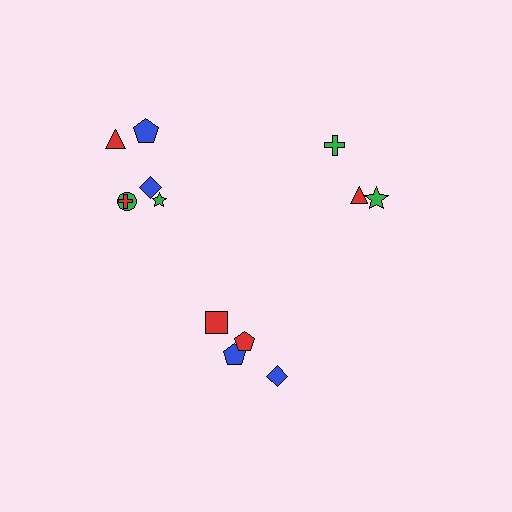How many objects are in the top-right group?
There are 3 objects.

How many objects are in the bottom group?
There are 4 objects.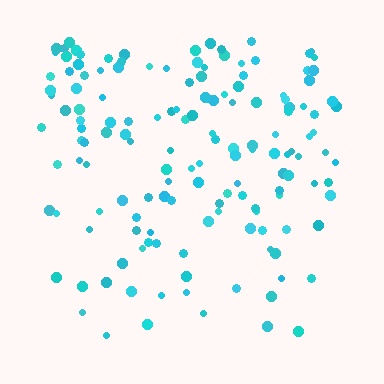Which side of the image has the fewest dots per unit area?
The bottom.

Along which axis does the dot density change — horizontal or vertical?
Vertical.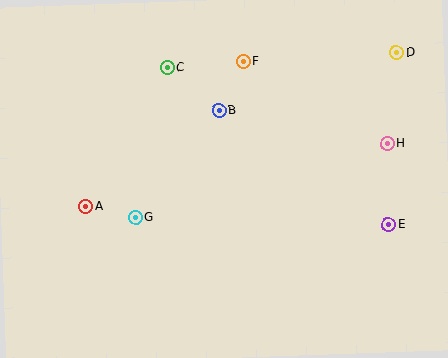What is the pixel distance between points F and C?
The distance between F and C is 76 pixels.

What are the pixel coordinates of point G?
Point G is at (135, 217).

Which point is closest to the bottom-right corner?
Point E is closest to the bottom-right corner.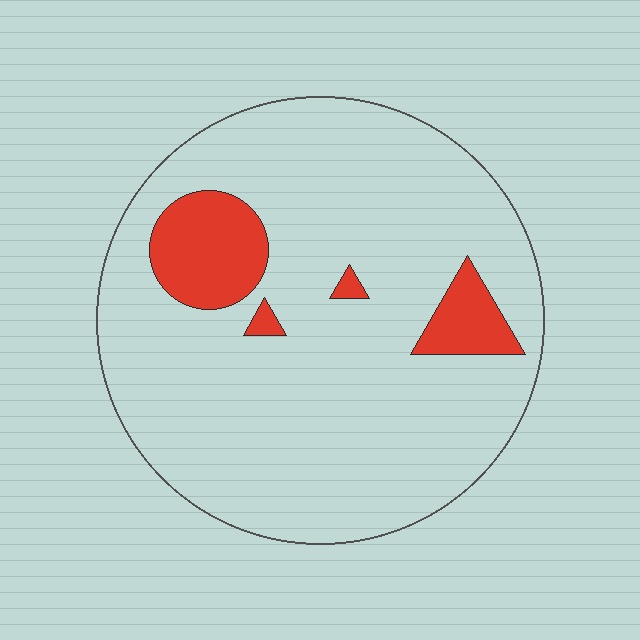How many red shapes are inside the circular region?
4.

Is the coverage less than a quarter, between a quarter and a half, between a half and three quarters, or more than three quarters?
Less than a quarter.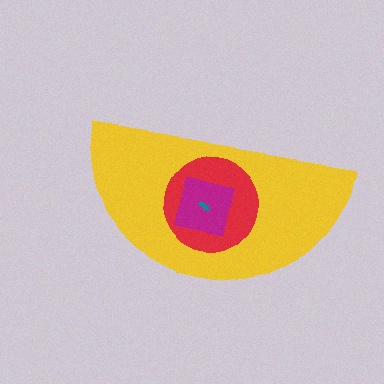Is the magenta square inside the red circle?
Yes.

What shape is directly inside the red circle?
The magenta square.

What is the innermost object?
The teal arrow.